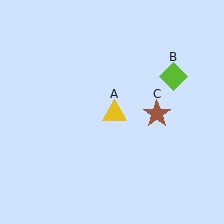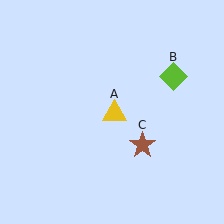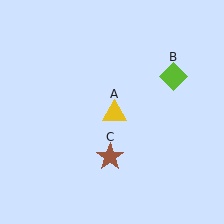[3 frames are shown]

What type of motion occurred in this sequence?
The brown star (object C) rotated clockwise around the center of the scene.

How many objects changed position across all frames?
1 object changed position: brown star (object C).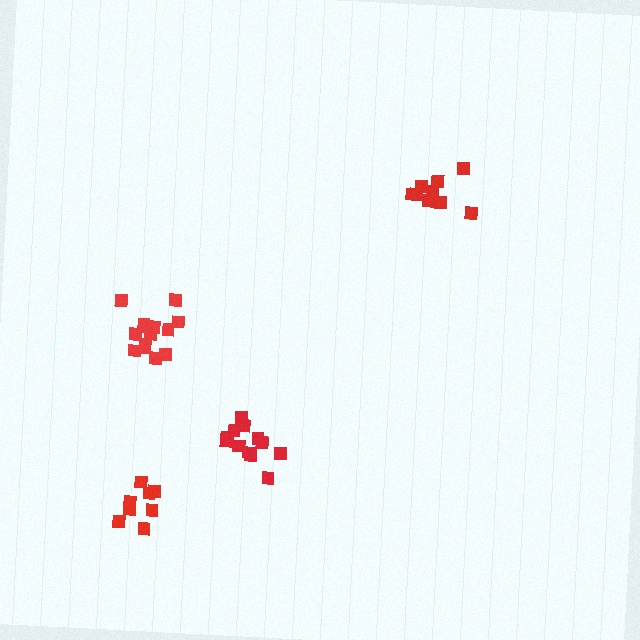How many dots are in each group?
Group 1: 9 dots, Group 2: 13 dots, Group 3: 14 dots, Group 4: 8 dots (44 total).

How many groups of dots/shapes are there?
There are 4 groups.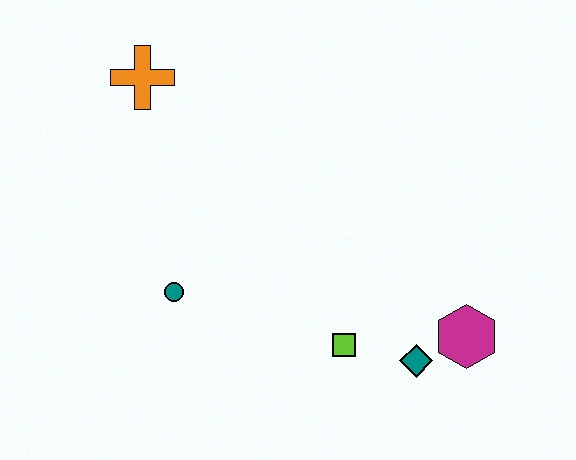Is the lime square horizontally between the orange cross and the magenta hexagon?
Yes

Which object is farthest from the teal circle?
The magenta hexagon is farthest from the teal circle.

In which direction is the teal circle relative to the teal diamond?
The teal circle is to the left of the teal diamond.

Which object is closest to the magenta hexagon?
The teal diamond is closest to the magenta hexagon.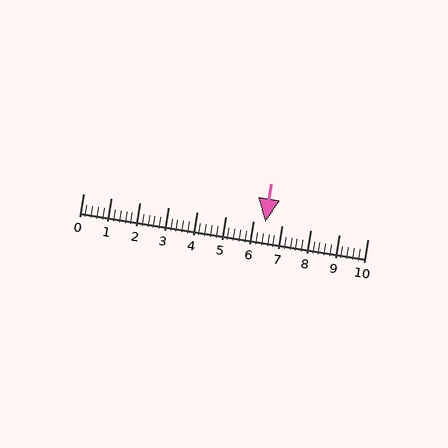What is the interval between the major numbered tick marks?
The major tick marks are spaced 1 units apart.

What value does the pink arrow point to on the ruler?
The pink arrow points to approximately 6.4.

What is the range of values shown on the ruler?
The ruler shows values from 0 to 10.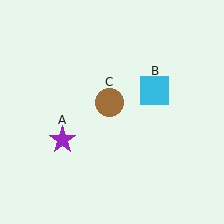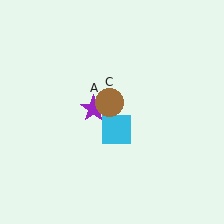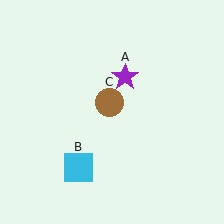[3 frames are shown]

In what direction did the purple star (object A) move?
The purple star (object A) moved up and to the right.